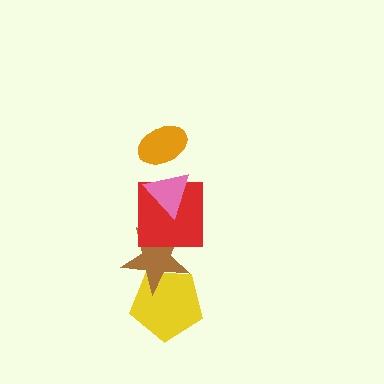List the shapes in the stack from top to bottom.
From top to bottom: the orange ellipse, the pink triangle, the red square, the brown star, the yellow pentagon.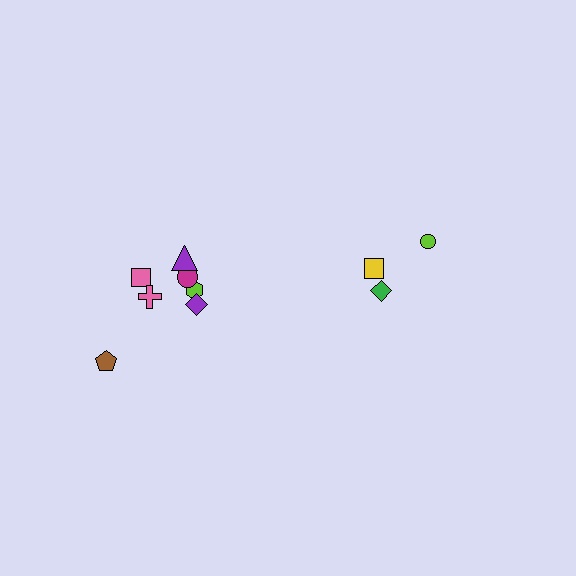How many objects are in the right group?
There are 3 objects.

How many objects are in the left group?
There are 7 objects.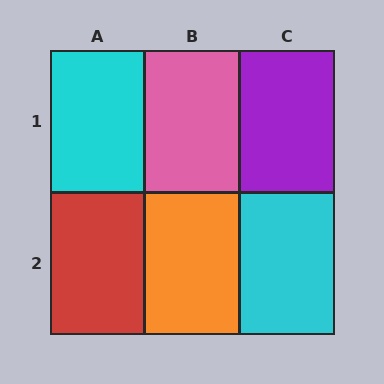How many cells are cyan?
2 cells are cyan.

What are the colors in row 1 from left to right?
Cyan, pink, purple.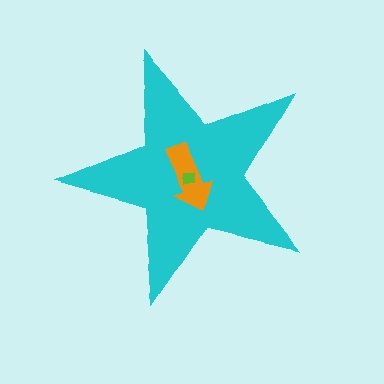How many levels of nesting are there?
3.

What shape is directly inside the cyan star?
The orange arrow.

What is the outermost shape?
The cyan star.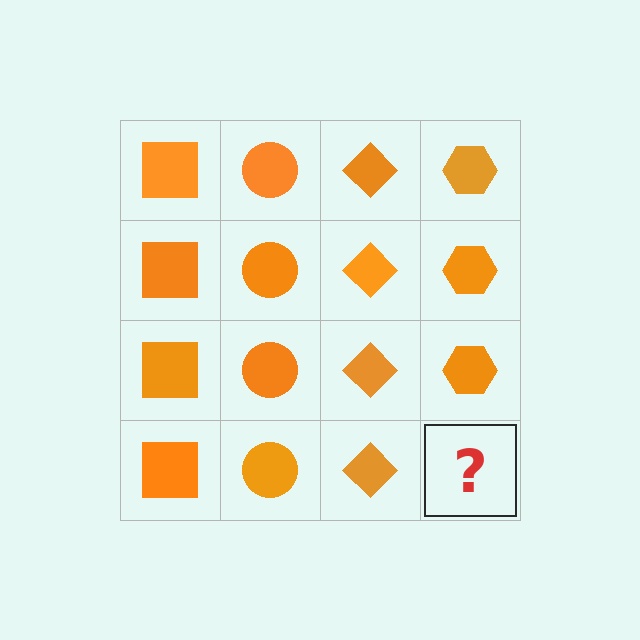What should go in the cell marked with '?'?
The missing cell should contain an orange hexagon.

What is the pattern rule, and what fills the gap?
The rule is that each column has a consistent shape. The gap should be filled with an orange hexagon.